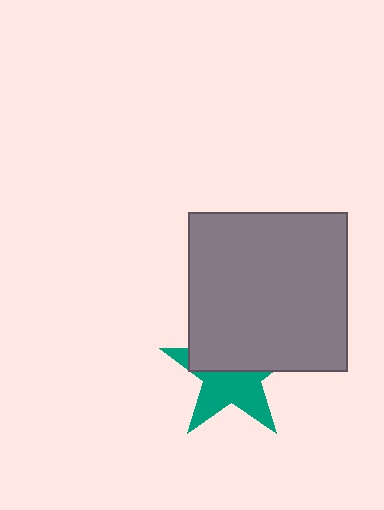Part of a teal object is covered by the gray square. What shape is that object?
It is a star.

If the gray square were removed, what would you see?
You would see the complete teal star.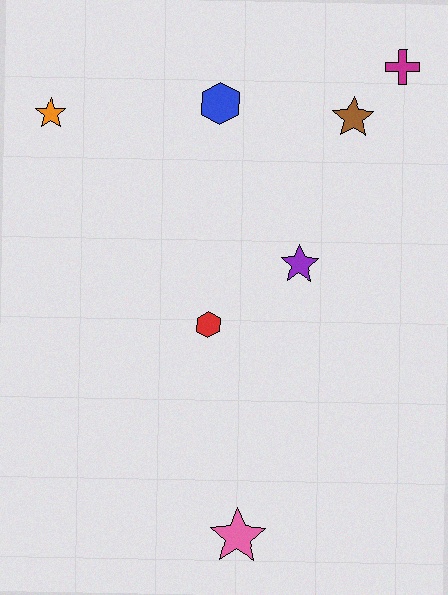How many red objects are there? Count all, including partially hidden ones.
There is 1 red object.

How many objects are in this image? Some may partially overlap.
There are 7 objects.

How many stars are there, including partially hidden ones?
There are 4 stars.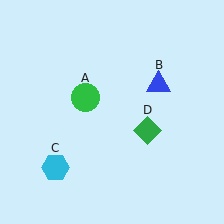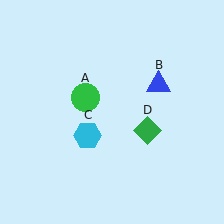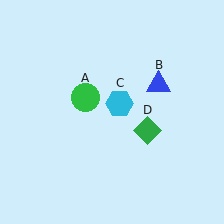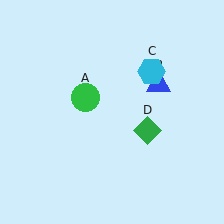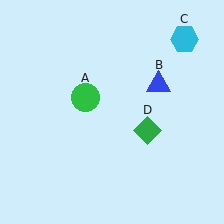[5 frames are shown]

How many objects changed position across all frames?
1 object changed position: cyan hexagon (object C).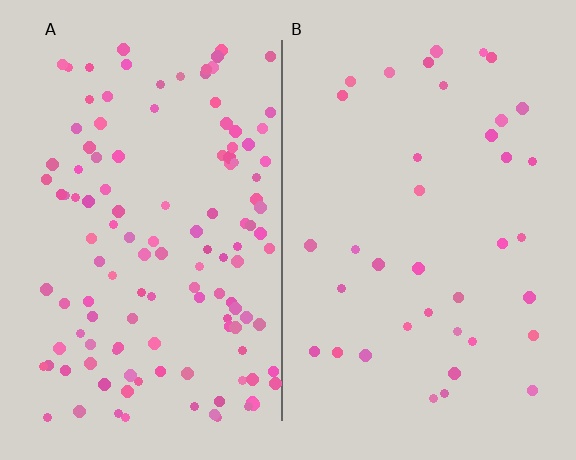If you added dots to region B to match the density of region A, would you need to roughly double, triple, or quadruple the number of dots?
Approximately triple.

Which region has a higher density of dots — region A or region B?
A (the left).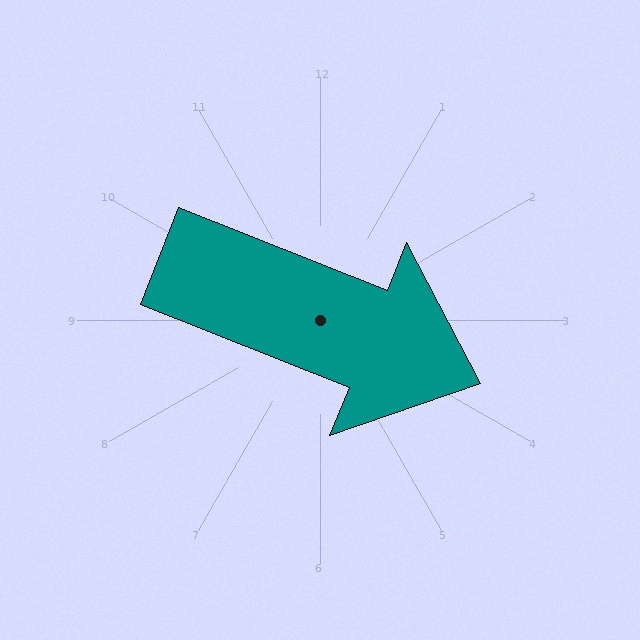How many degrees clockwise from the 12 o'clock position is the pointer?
Approximately 112 degrees.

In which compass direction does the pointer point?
East.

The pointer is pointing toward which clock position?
Roughly 4 o'clock.